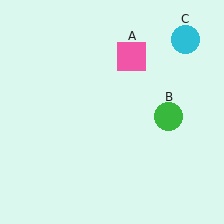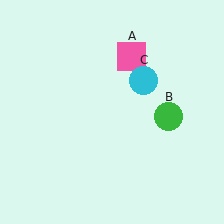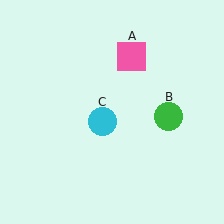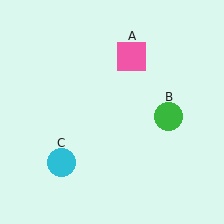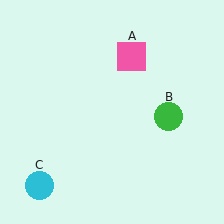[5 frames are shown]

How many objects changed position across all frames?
1 object changed position: cyan circle (object C).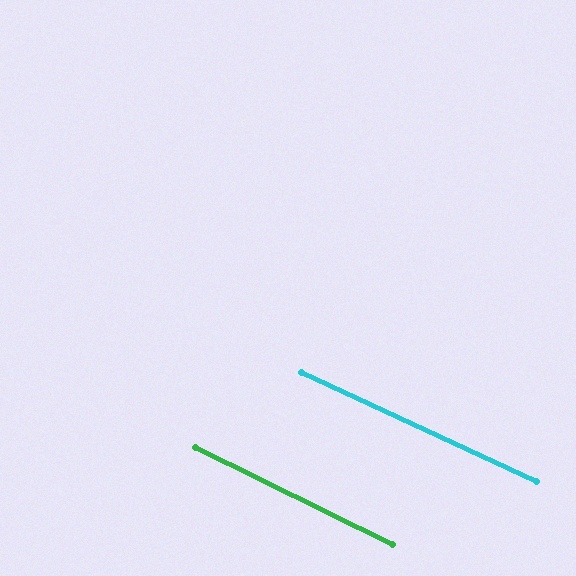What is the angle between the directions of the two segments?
Approximately 1 degree.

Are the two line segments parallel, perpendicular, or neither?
Parallel — their directions differ by only 1.5°.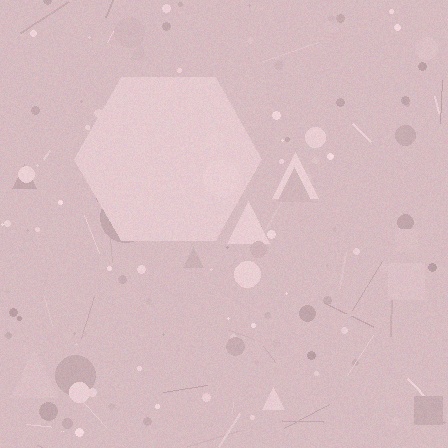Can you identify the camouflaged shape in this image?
The camouflaged shape is a hexagon.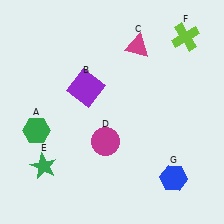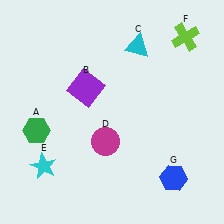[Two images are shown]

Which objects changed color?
C changed from magenta to cyan. E changed from green to cyan.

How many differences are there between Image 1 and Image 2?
There are 2 differences between the two images.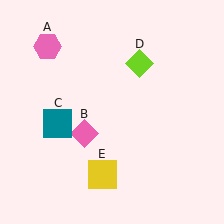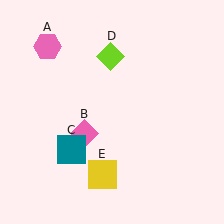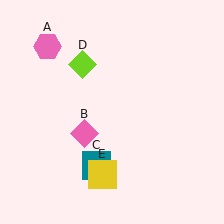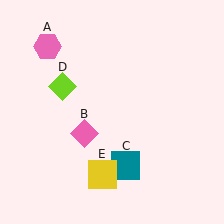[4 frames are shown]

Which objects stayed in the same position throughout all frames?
Pink hexagon (object A) and pink diamond (object B) and yellow square (object E) remained stationary.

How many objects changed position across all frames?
2 objects changed position: teal square (object C), lime diamond (object D).